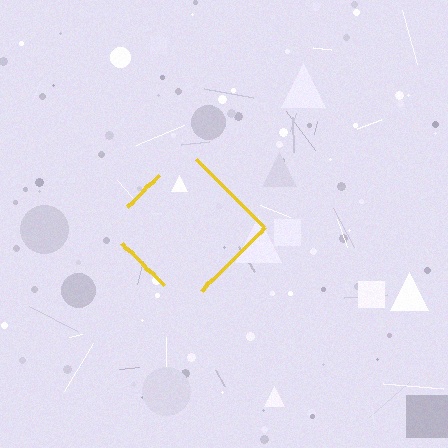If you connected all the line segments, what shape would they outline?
They would outline a diamond.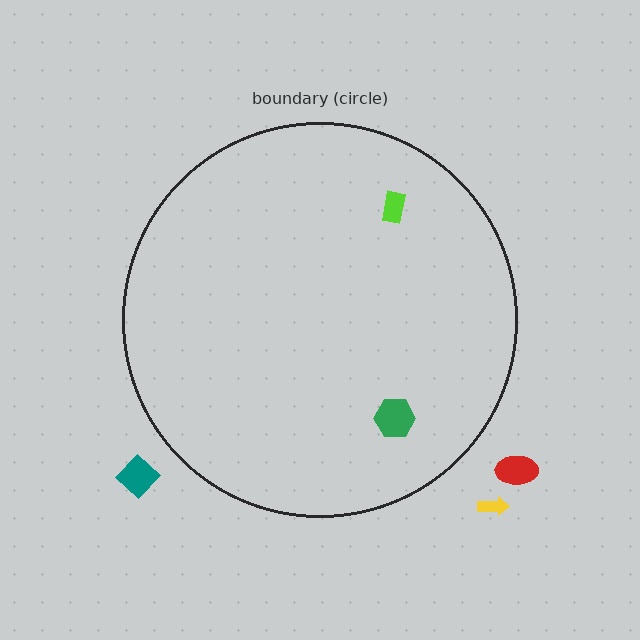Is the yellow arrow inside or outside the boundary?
Outside.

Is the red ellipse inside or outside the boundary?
Outside.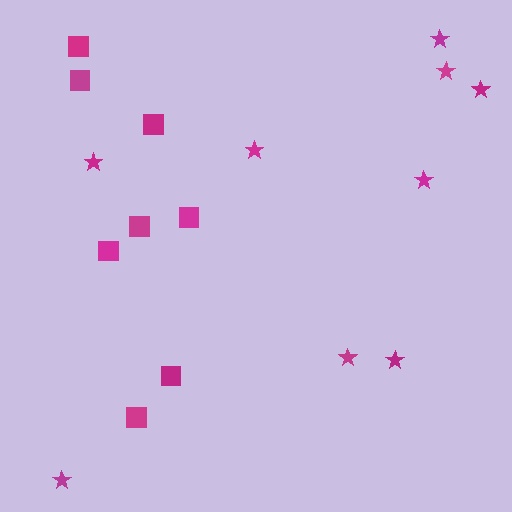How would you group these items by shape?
There are 2 groups: one group of stars (9) and one group of squares (8).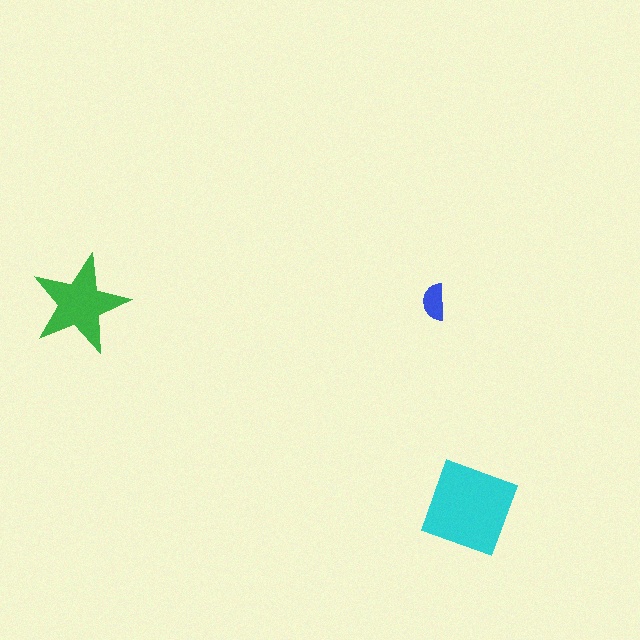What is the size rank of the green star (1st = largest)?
2nd.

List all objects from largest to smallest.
The cyan diamond, the green star, the blue semicircle.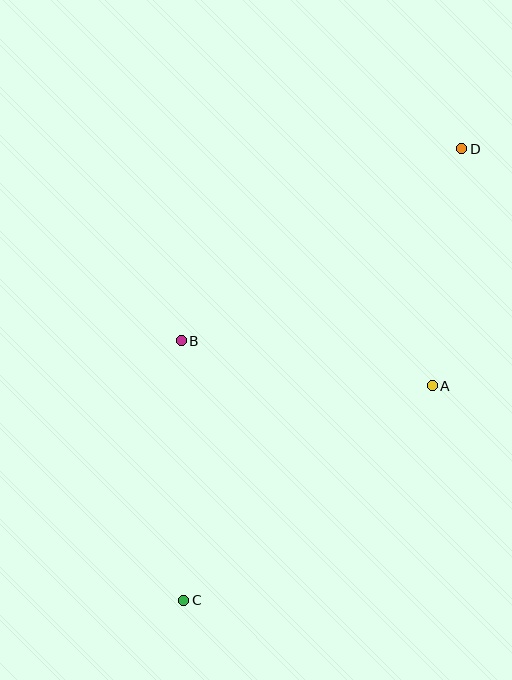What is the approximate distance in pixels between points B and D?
The distance between B and D is approximately 340 pixels.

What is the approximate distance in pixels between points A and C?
The distance between A and C is approximately 328 pixels.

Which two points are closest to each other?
Points A and D are closest to each other.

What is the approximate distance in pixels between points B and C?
The distance between B and C is approximately 259 pixels.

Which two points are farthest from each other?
Points C and D are farthest from each other.